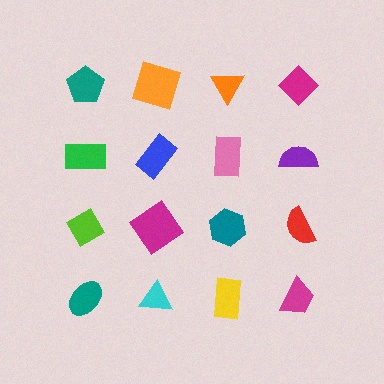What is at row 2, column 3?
A pink rectangle.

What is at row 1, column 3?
An orange triangle.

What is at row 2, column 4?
A purple semicircle.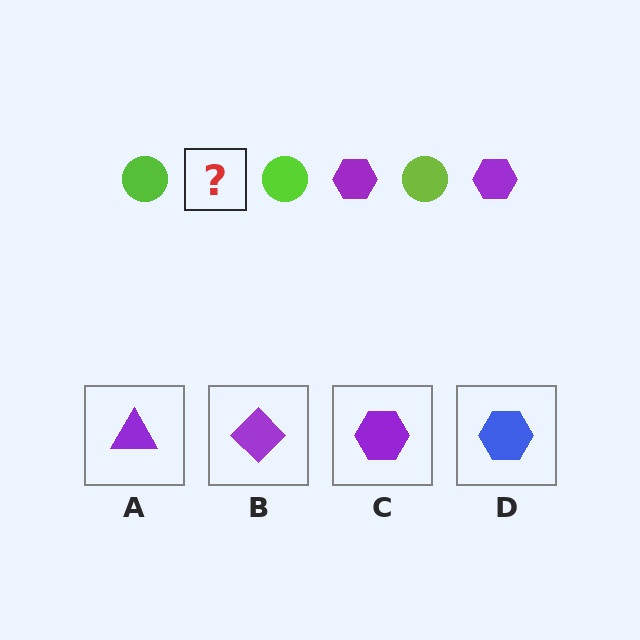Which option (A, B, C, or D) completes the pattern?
C.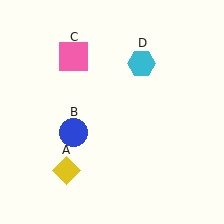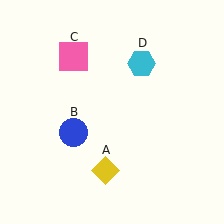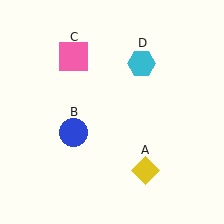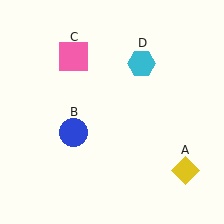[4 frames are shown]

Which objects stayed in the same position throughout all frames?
Blue circle (object B) and pink square (object C) and cyan hexagon (object D) remained stationary.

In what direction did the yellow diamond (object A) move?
The yellow diamond (object A) moved right.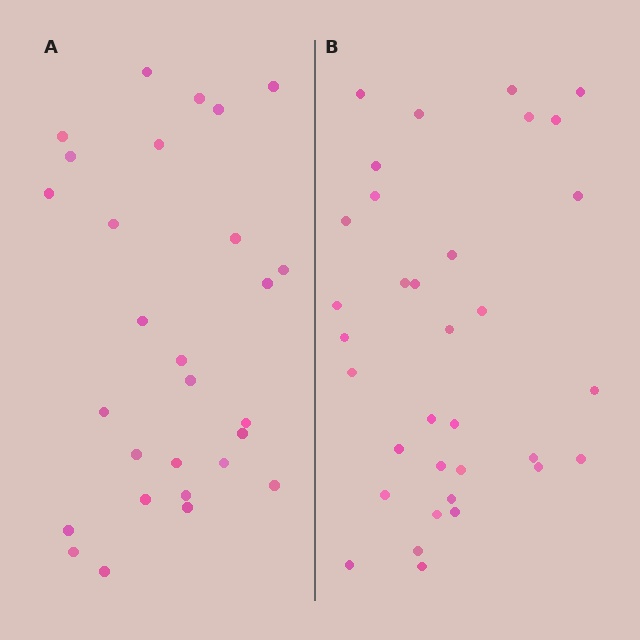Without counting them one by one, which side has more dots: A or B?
Region B (the right region) has more dots.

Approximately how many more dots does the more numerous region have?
Region B has about 6 more dots than region A.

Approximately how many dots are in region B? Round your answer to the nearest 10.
About 30 dots. (The exact count is 34, which rounds to 30.)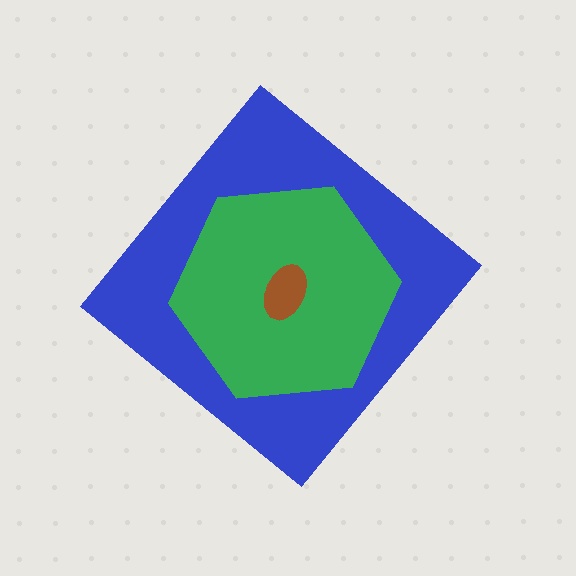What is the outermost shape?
The blue diamond.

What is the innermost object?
The brown ellipse.